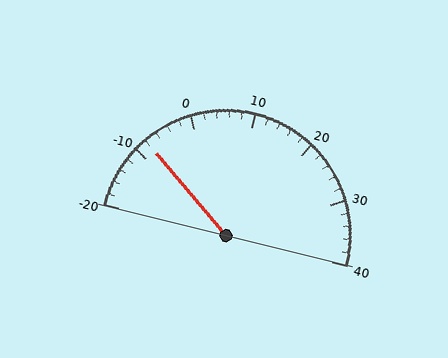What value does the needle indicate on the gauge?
The needle indicates approximately -8.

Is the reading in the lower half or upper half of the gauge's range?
The reading is in the lower half of the range (-20 to 40).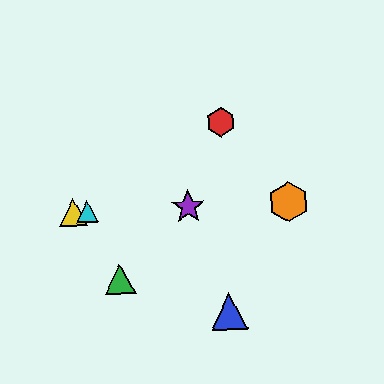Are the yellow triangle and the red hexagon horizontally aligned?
No, the yellow triangle is at y≈212 and the red hexagon is at y≈122.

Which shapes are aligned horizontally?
The yellow triangle, the purple star, the orange hexagon, the cyan triangle are aligned horizontally.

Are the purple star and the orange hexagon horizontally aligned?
Yes, both are at y≈207.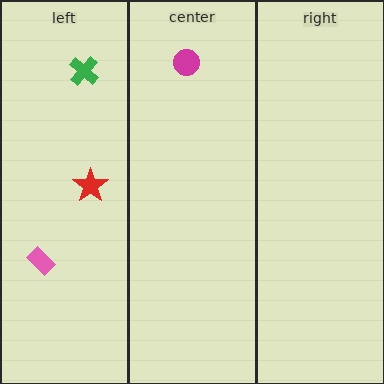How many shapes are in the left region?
3.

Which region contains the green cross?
The left region.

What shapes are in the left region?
The pink rectangle, the green cross, the red star.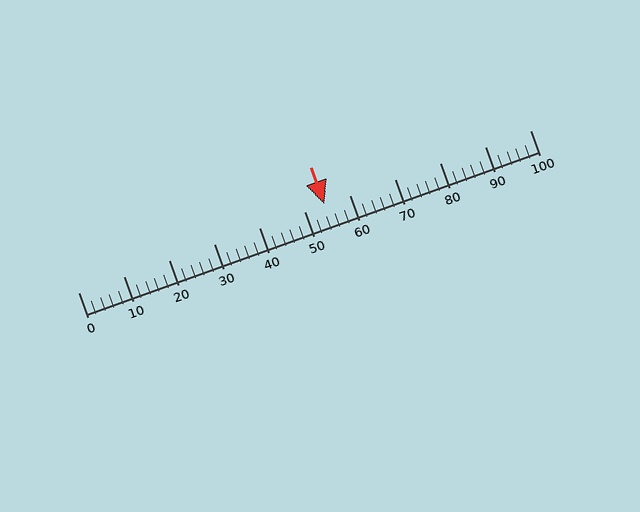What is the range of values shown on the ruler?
The ruler shows values from 0 to 100.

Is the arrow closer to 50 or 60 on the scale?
The arrow is closer to 50.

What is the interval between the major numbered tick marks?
The major tick marks are spaced 10 units apart.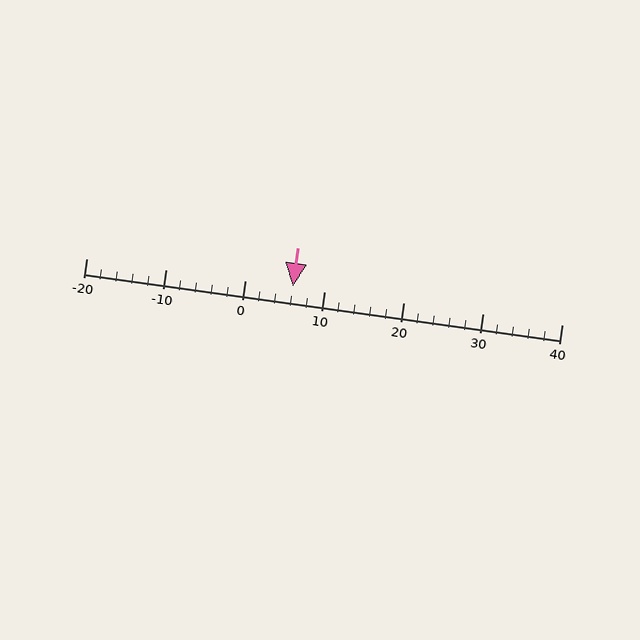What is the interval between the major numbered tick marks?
The major tick marks are spaced 10 units apart.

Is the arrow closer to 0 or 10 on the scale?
The arrow is closer to 10.